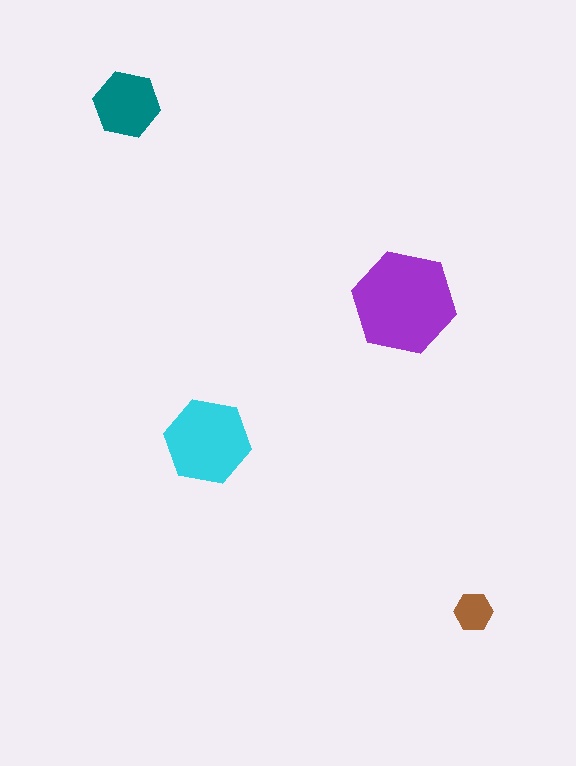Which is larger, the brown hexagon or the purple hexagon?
The purple one.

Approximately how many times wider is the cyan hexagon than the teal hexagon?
About 1.5 times wider.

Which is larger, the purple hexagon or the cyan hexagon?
The purple one.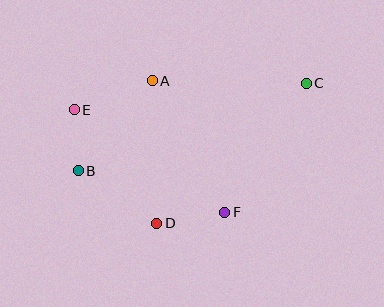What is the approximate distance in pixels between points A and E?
The distance between A and E is approximately 83 pixels.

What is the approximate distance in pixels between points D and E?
The distance between D and E is approximately 140 pixels.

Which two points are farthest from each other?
Points B and C are farthest from each other.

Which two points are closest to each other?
Points B and E are closest to each other.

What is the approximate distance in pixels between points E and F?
The distance between E and F is approximately 182 pixels.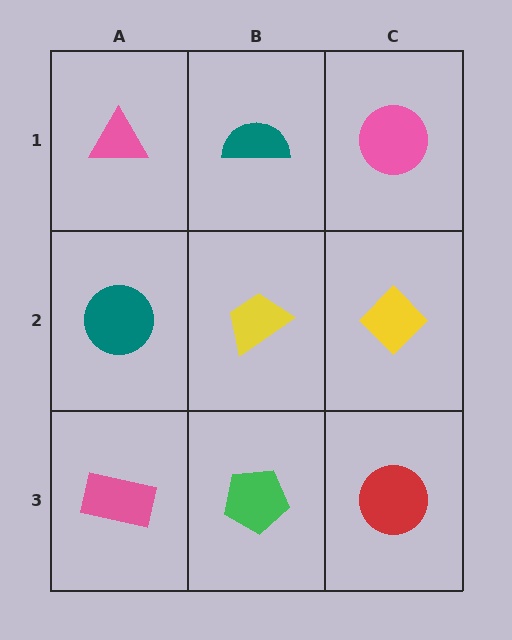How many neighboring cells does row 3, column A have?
2.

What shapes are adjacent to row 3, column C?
A yellow diamond (row 2, column C), a green pentagon (row 3, column B).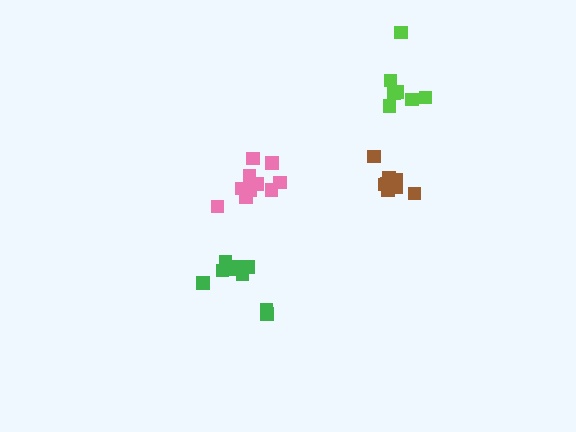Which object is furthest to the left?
The green cluster is leftmost.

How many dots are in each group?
Group 1: 10 dots, Group 2: 8 dots, Group 3: 9 dots, Group 4: 7 dots (34 total).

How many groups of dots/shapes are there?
There are 4 groups.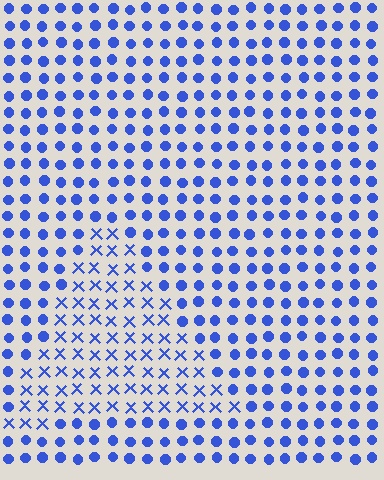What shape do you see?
I see a triangle.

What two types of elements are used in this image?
The image uses X marks inside the triangle region and circles outside it.